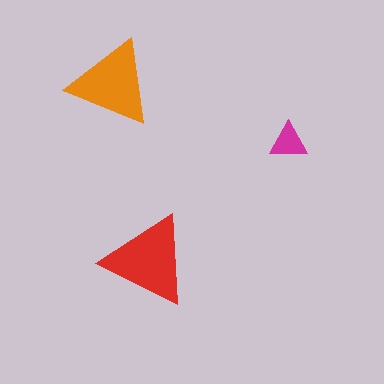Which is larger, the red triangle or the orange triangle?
The red one.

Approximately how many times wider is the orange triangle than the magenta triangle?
About 2.5 times wider.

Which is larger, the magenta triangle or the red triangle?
The red one.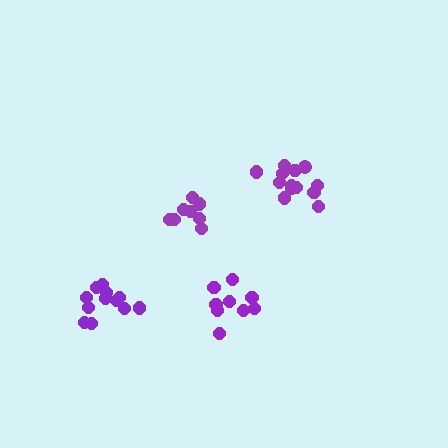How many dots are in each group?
Group 1: 12 dots, Group 2: 9 dots, Group 3: 8 dots, Group 4: 13 dots (42 total).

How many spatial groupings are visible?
There are 4 spatial groupings.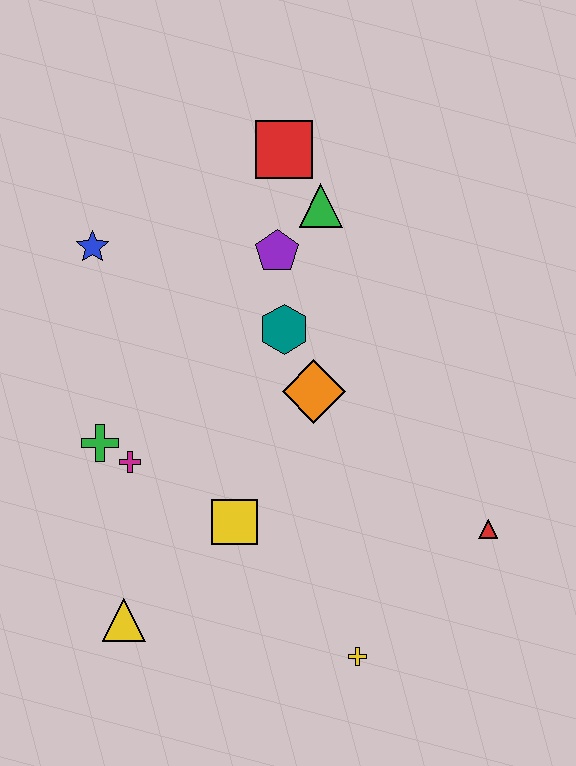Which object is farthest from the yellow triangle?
The red square is farthest from the yellow triangle.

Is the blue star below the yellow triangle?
No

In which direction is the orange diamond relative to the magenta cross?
The orange diamond is to the right of the magenta cross.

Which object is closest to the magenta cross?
The green cross is closest to the magenta cross.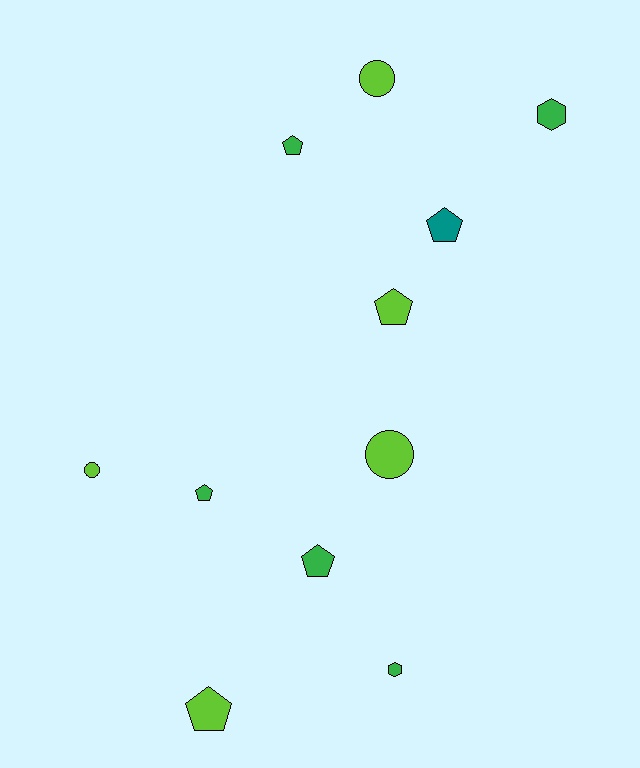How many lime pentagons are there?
There are 2 lime pentagons.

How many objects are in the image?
There are 11 objects.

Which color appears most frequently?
Green, with 5 objects.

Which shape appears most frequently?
Pentagon, with 6 objects.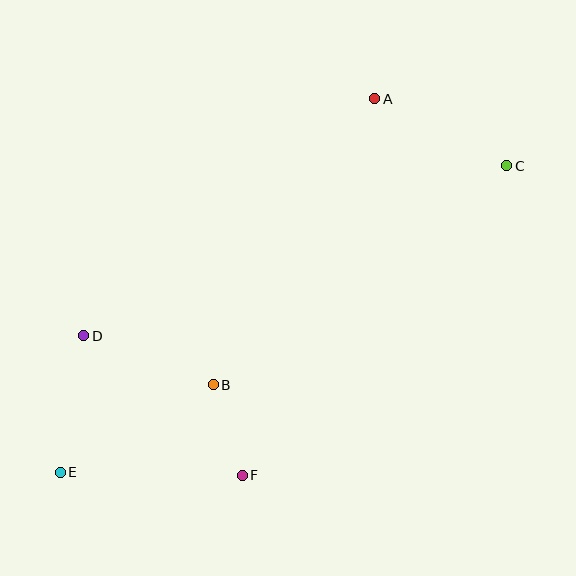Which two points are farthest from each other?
Points C and E are farthest from each other.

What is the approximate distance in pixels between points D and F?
The distance between D and F is approximately 211 pixels.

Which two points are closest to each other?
Points B and F are closest to each other.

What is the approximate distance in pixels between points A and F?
The distance between A and F is approximately 399 pixels.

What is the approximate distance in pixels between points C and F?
The distance between C and F is approximately 407 pixels.